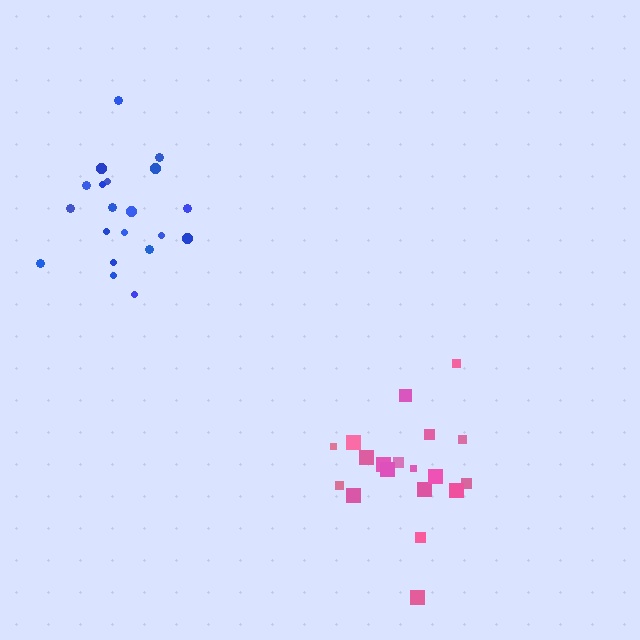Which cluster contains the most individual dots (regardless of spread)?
Blue (20).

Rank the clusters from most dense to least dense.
blue, pink.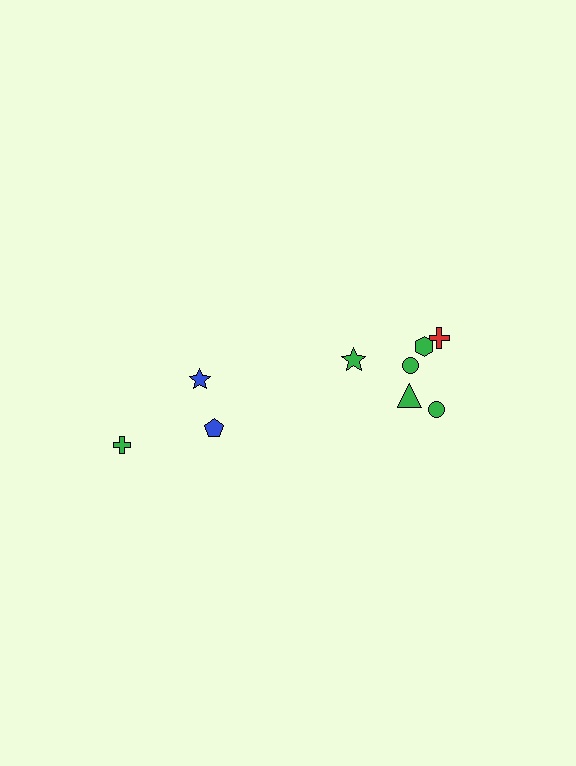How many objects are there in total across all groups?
There are 9 objects.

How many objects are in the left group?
There are 3 objects.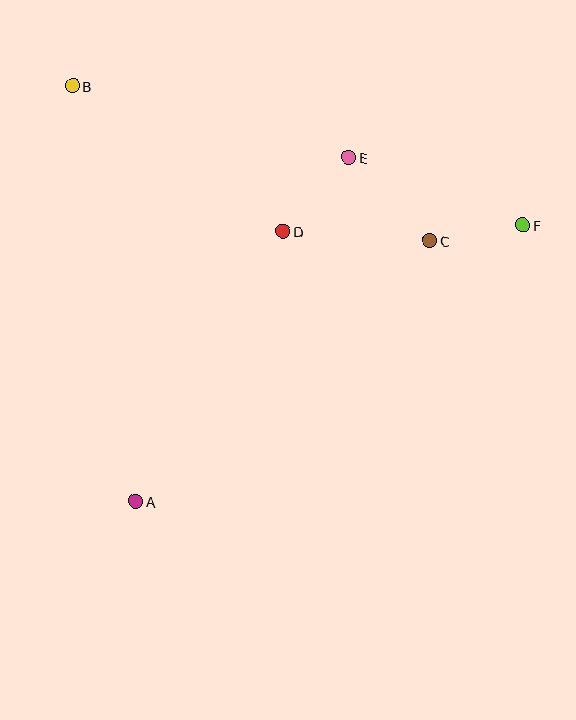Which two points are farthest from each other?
Points A and F are farthest from each other.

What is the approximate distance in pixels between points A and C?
The distance between A and C is approximately 393 pixels.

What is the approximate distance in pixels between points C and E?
The distance between C and E is approximately 116 pixels.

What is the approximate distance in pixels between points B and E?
The distance between B and E is approximately 285 pixels.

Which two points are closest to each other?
Points C and F are closest to each other.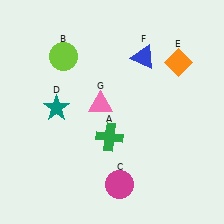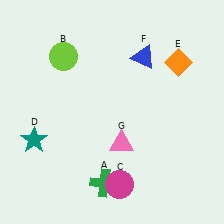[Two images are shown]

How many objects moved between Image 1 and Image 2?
3 objects moved between the two images.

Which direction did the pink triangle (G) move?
The pink triangle (G) moved down.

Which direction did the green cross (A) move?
The green cross (A) moved down.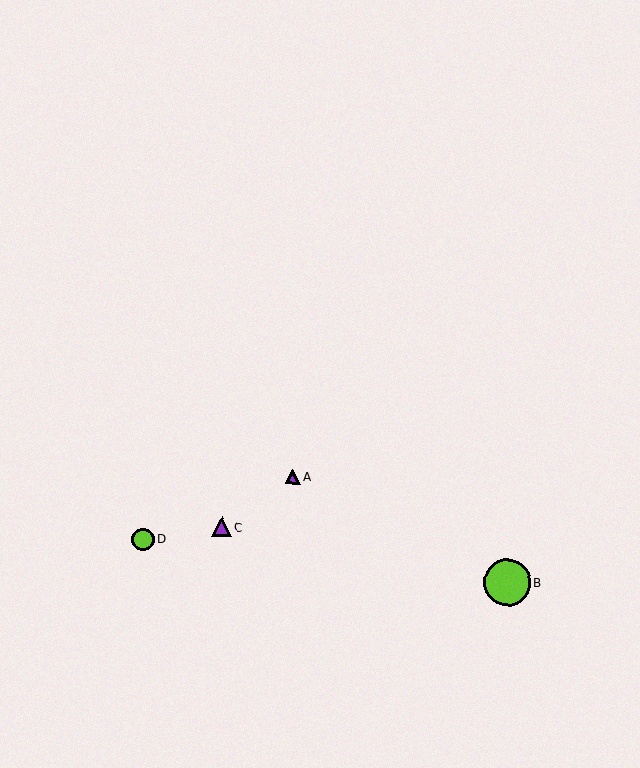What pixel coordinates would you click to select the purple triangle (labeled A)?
Click at (293, 476) to select the purple triangle A.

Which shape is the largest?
The lime circle (labeled B) is the largest.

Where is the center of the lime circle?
The center of the lime circle is at (143, 539).